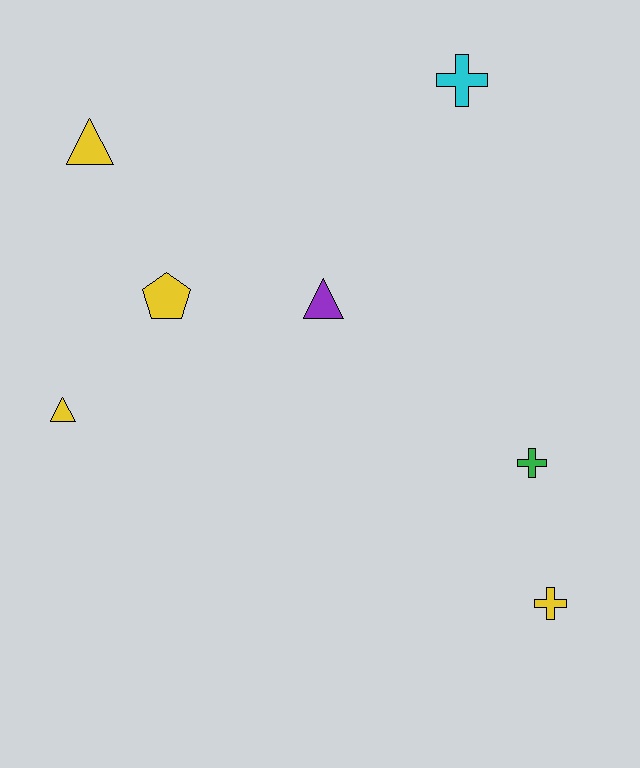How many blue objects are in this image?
There are no blue objects.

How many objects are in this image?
There are 7 objects.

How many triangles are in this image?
There are 3 triangles.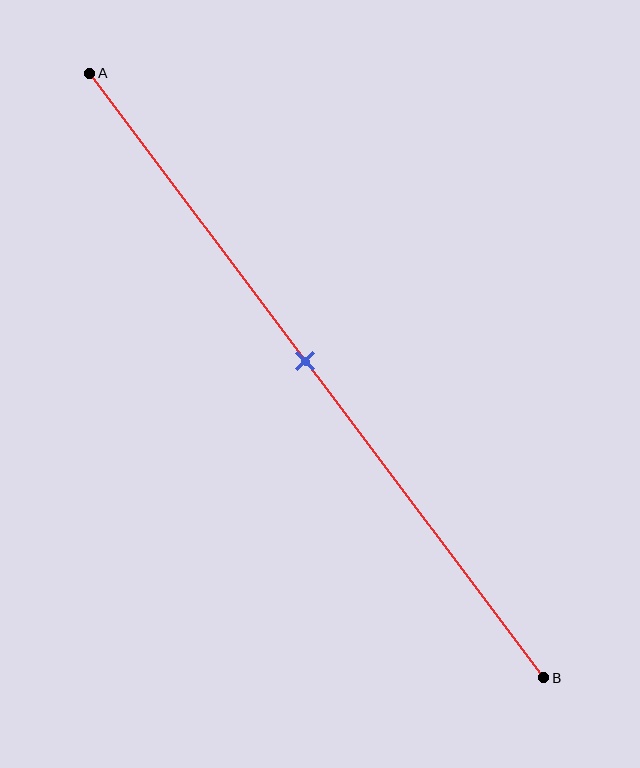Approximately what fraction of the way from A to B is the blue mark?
The blue mark is approximately 50% of the way from A to B.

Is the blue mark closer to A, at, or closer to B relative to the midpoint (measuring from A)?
The blue mark is approximately at the midpoint of segment AB.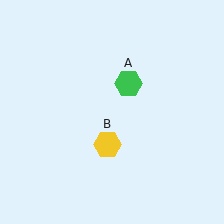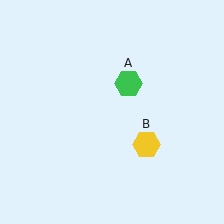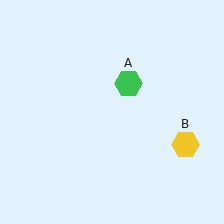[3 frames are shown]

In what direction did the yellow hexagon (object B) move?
The yellow hexagon (object B) moved right.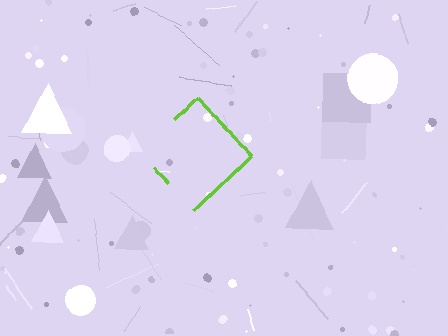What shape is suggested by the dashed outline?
The dashed outline suggests a diamond.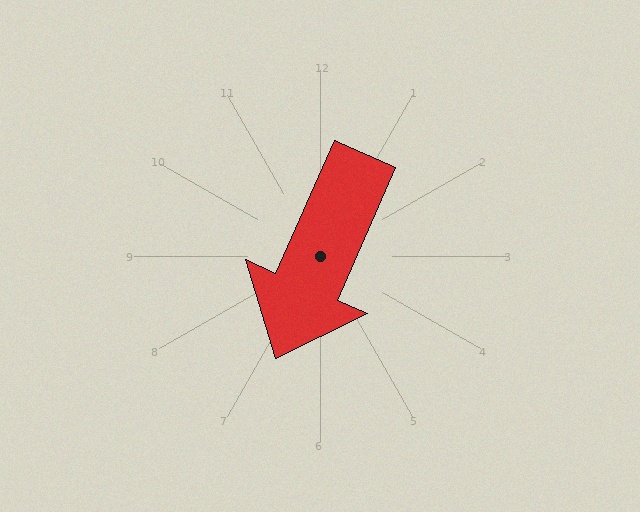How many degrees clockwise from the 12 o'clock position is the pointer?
Approximately 204 degrees.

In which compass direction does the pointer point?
Southwest.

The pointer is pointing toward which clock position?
Roughly 7 o'clock.